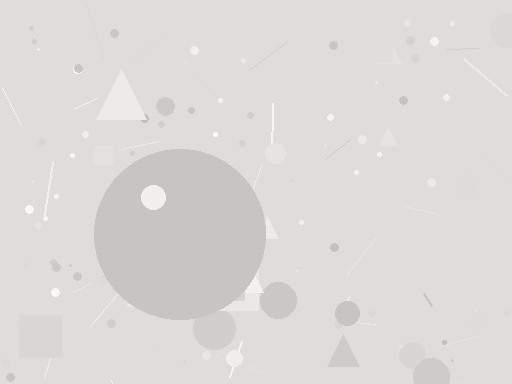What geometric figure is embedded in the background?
A circle is embedded in the background.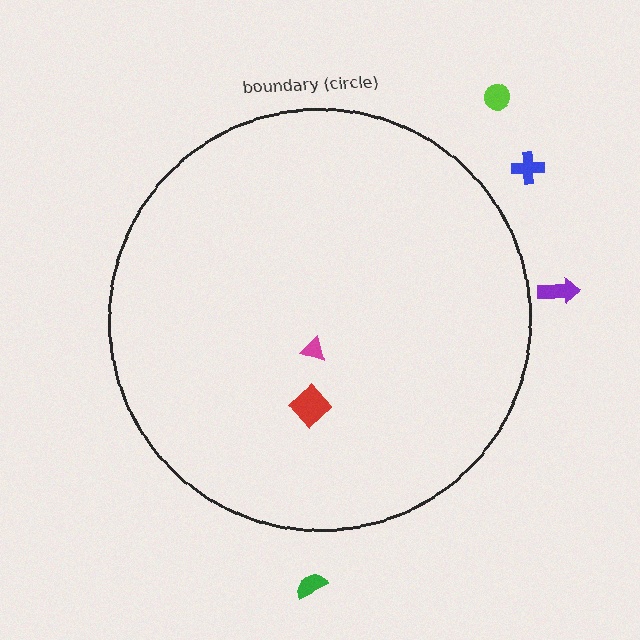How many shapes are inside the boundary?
2 inside, 4 outside.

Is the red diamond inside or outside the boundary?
Inside.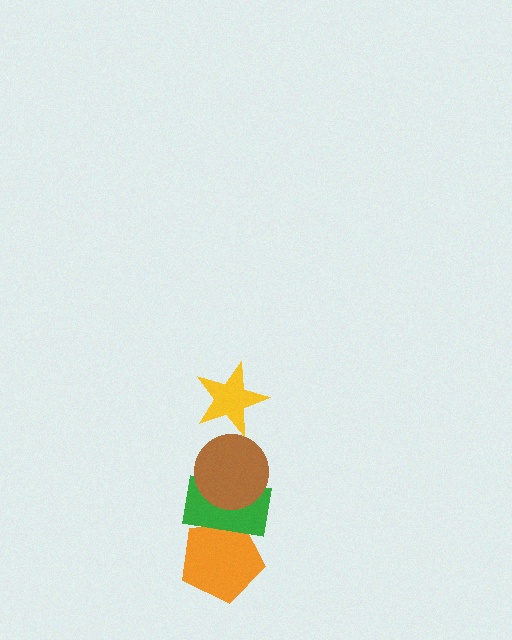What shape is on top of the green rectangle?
The brown circle is on top of the green rectangle.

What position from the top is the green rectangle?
The green rectangle is 3rd from the top.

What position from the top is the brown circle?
The brown circle is 2nd from the top.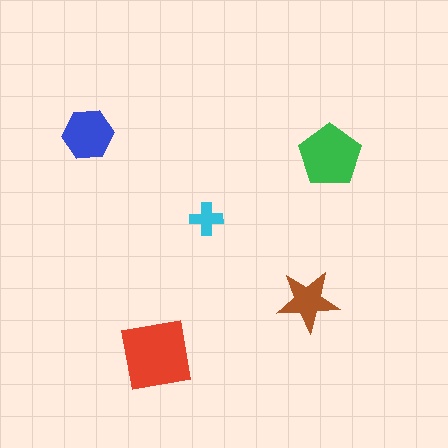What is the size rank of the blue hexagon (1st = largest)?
3rd.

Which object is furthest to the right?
The green pentagon is rightmost.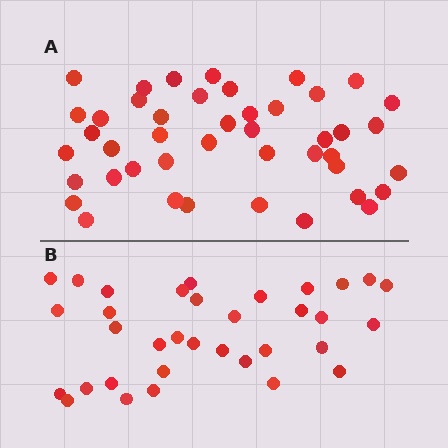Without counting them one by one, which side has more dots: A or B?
Region A (the top region) has more dots.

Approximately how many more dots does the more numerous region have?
Region A has roughly 10 or so more dots than region B.